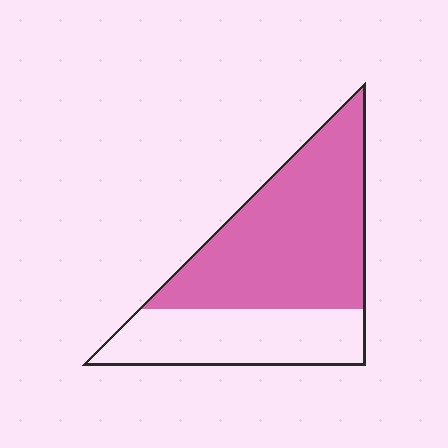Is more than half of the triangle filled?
Yes.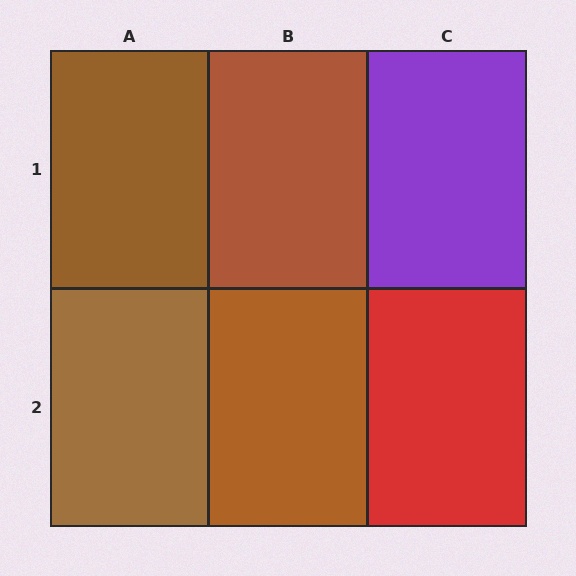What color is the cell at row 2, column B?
Brown.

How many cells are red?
1 cell is red.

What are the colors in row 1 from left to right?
Brown, brown, purple.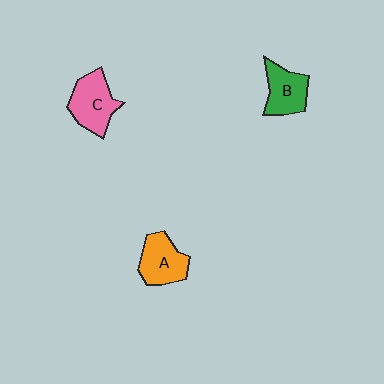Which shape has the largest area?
Shape C (pink).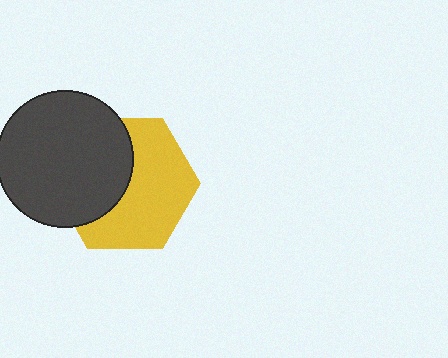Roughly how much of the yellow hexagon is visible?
About half of it is visible (roughly 58%).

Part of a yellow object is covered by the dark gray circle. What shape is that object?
It is a hexagon.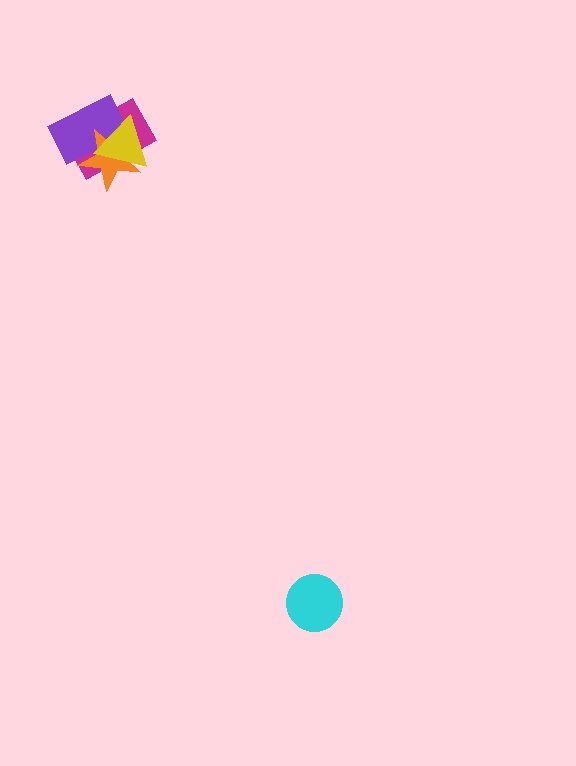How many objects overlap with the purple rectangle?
3 objects overlap with the purple rectangle.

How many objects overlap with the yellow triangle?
3 objects overlap with the yellow triangle.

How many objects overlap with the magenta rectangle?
3 objects overlap with the magenta rectangle.